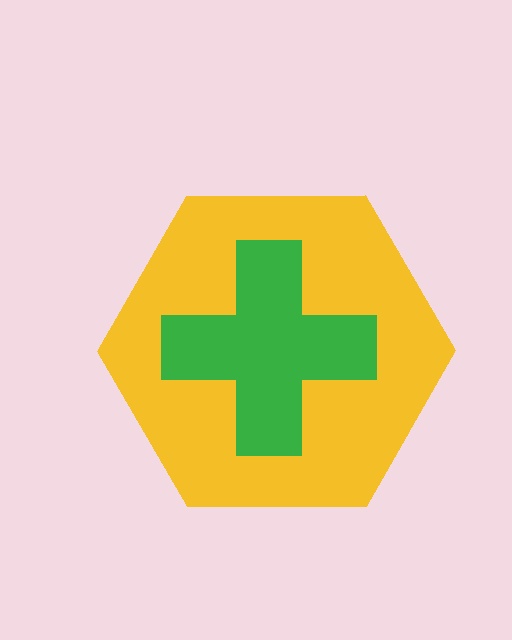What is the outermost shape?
The yellow hexagon.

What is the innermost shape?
The green cross.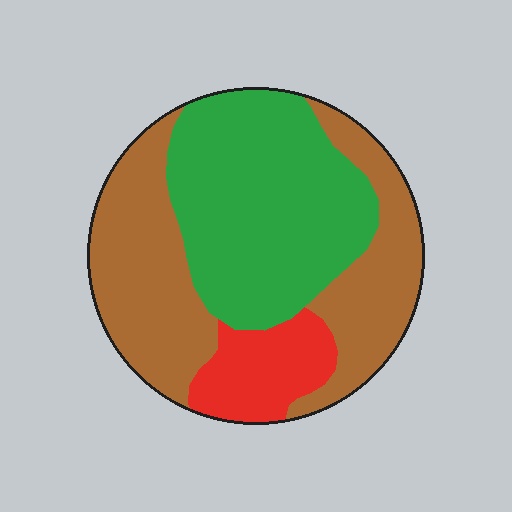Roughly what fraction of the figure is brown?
Brown covers 45% of the figure.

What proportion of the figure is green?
Green takes up about two fifths (2/5) of the figure.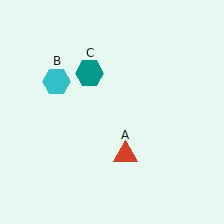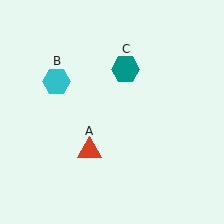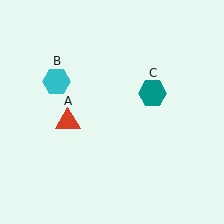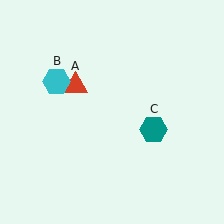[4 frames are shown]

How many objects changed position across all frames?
2 objects changed position: red triangle (object A), teal hexagon (object C).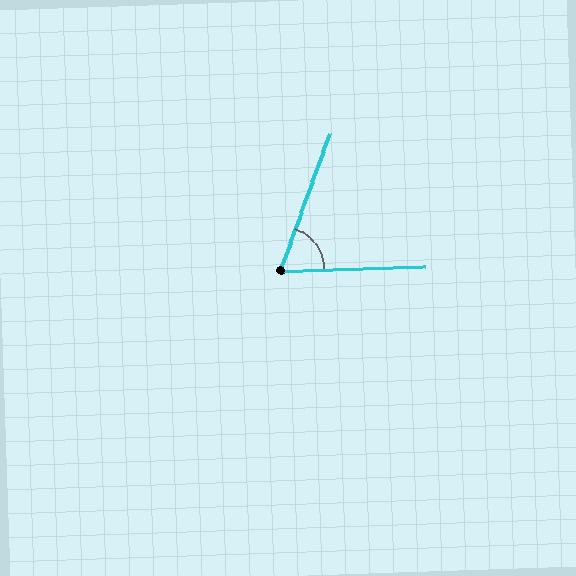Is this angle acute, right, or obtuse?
It is acute.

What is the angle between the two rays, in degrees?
Approximately 69 degrees.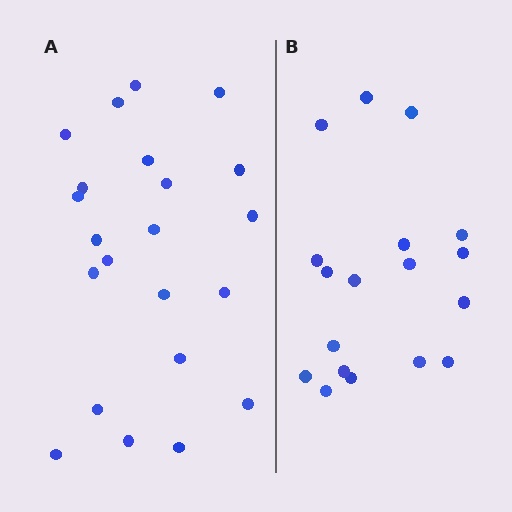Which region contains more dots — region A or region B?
Region A (the left region) has more dots.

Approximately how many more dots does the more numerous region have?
Region A has about 4 more dots than region B.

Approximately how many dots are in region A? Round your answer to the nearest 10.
About 20 dots. (The exact count is 22, which rounds to 20.)